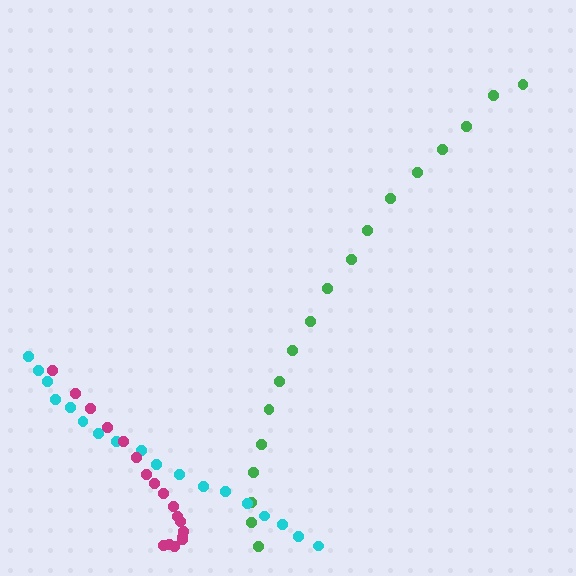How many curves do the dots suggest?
There are 3 distinct paths.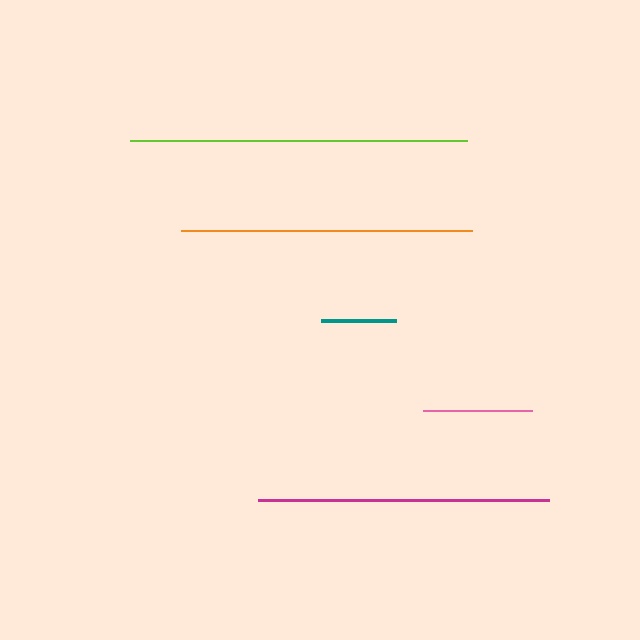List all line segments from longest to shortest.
From longest to shortest: lime, orange, magenta, pink, teal.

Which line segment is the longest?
The lime line is the longest at approximately 336 pixels.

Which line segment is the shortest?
The teal line is the shortest at approximately 75 pixels.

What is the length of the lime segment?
The lime segment is approximately 336 pixels long.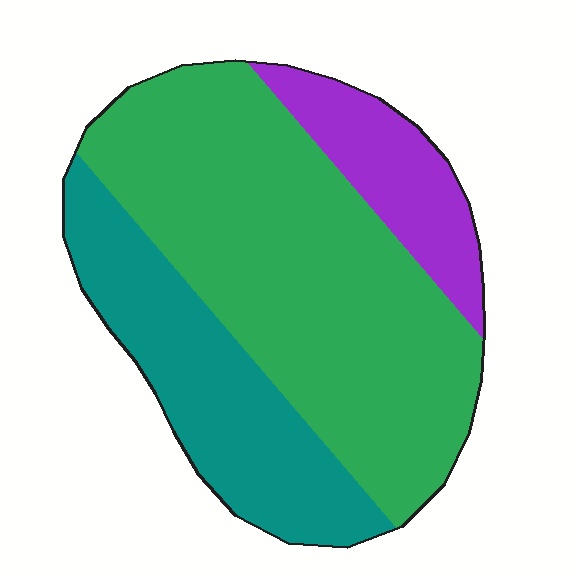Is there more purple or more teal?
Teal.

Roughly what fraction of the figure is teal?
Teal covers about 30% of the figure.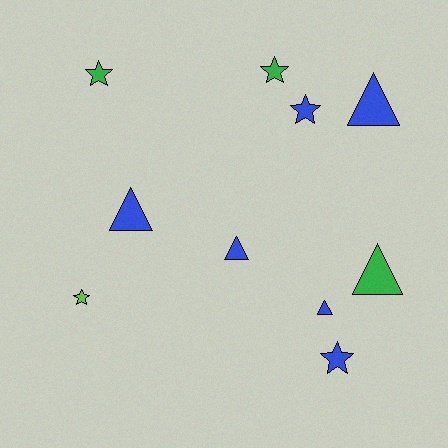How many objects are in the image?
There are 10 objects.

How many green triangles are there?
There is 1 green triangle.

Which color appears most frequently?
Blue, with 6 objects.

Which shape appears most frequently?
Triangle, with 5 objects.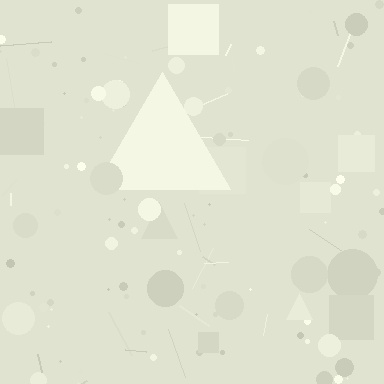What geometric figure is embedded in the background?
A triangle is embedded in the background.